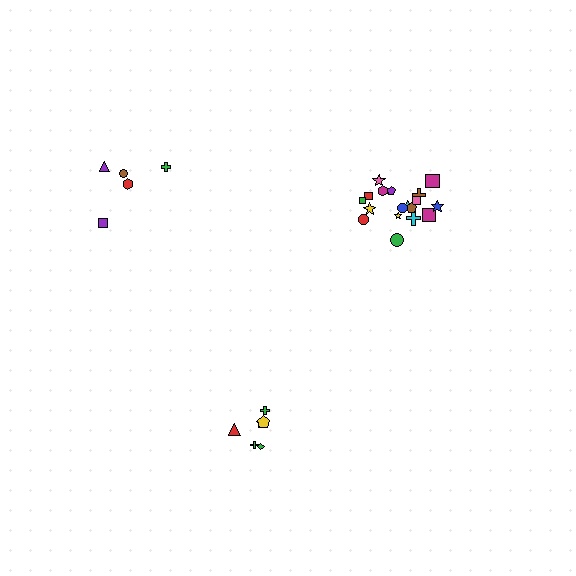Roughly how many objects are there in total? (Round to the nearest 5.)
Roughly 30 objects in total.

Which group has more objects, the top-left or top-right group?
The top-right group.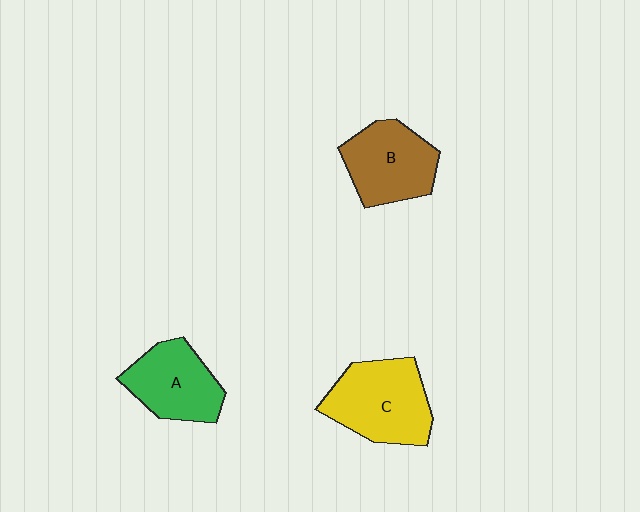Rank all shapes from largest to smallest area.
From largest to smallest: C (yellow), B (brown), A (green).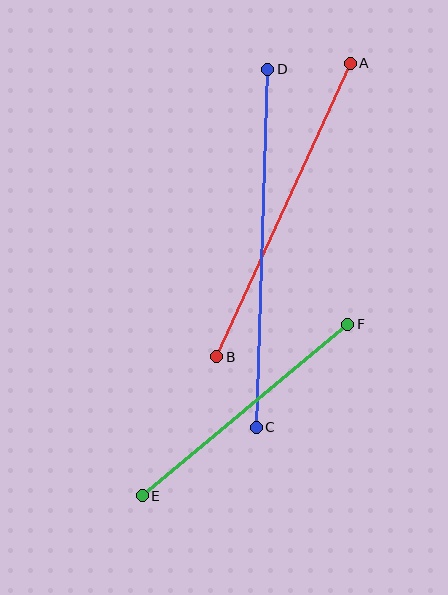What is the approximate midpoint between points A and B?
The midpoint is at approximately (283, 210) pixels.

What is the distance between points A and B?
The distance is approximately 323 pixels.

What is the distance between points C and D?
The distance is approximately 358 pixels.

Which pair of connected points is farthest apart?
Points C and D are farthest apart.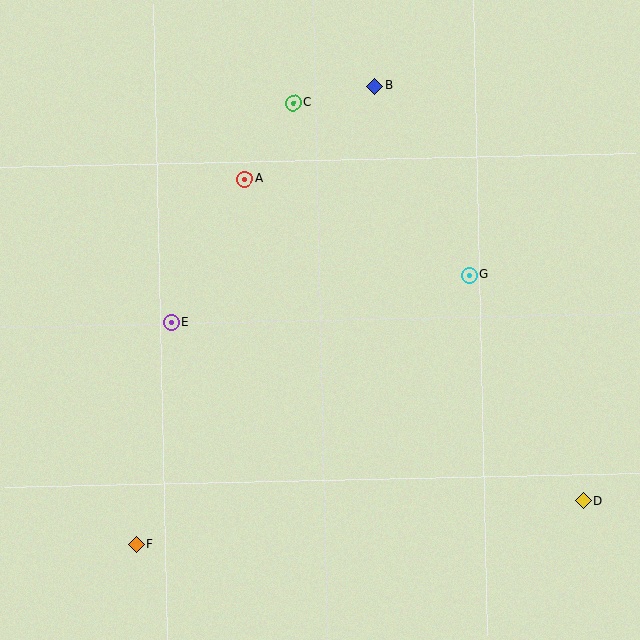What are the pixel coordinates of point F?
Point F is at (136, 544).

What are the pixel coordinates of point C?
Point C is at (293, 103).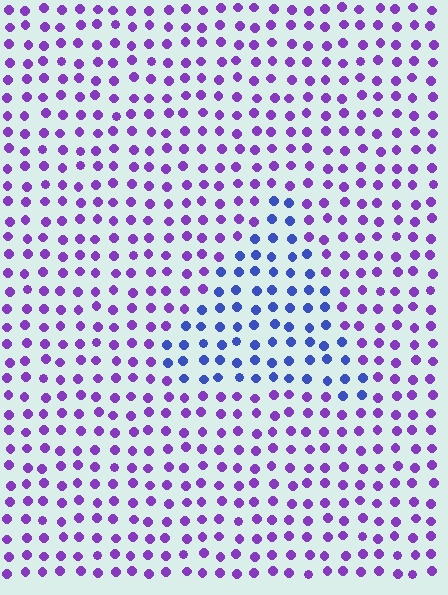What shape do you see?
I see a triangle.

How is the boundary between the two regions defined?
The boundary is defined purely by a slight shift in hue (about 45 degrees). Spacing, size, and orientation are identical on both sides.